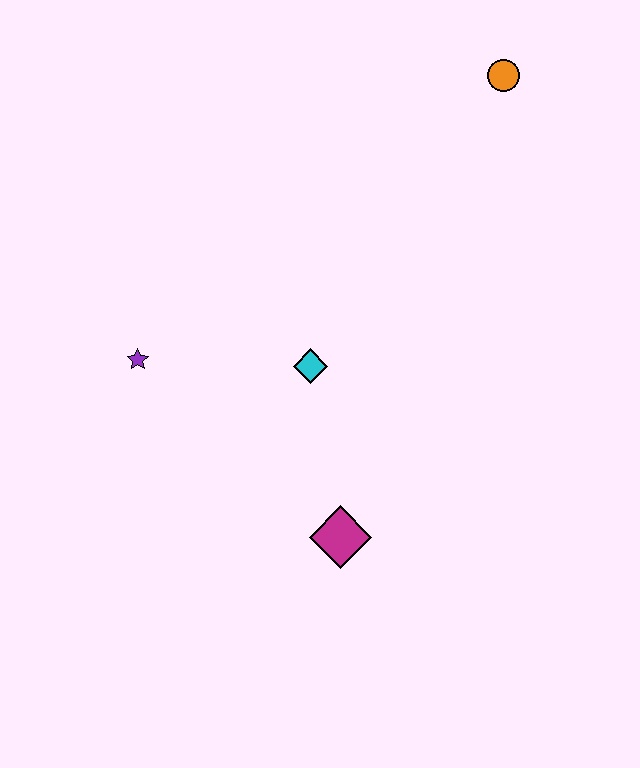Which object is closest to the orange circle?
The cyan diamond is closest to the orange circle.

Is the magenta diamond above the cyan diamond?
No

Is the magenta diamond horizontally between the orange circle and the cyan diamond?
Yes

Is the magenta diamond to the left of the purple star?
No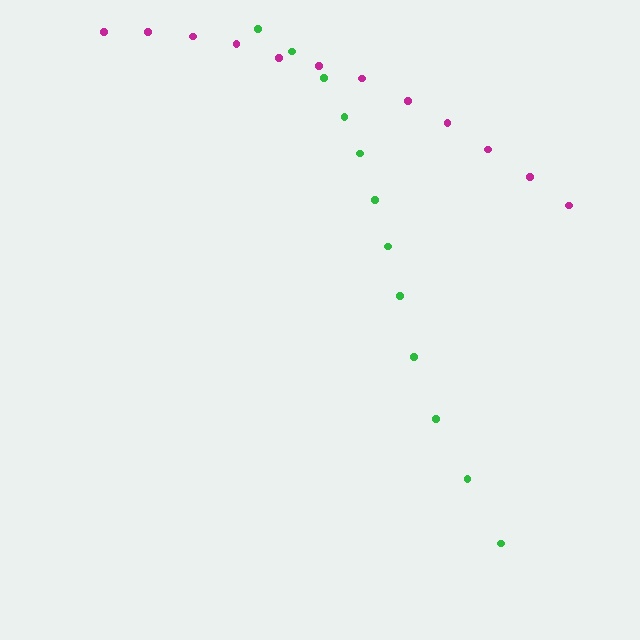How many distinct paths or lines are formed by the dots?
There are 2 distinct paths.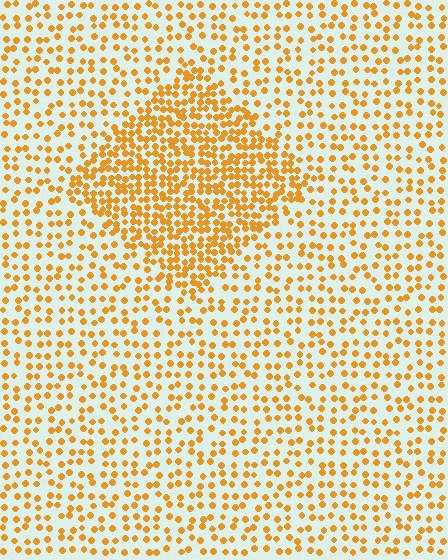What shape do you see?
I see a diamond.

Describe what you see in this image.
The image contains small orange elements arranged at two different densities. A diamond-shaped region is visible where the elements are more densely packed than the surrounding area.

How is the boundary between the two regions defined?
The boundary is defined by a change in element density (approximately 2.1x ratio). All elements are the same color, size, and shape.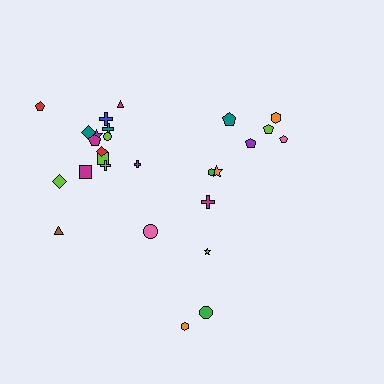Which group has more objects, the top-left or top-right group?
The top-left group.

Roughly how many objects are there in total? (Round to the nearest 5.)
Roughly 25 objects in total.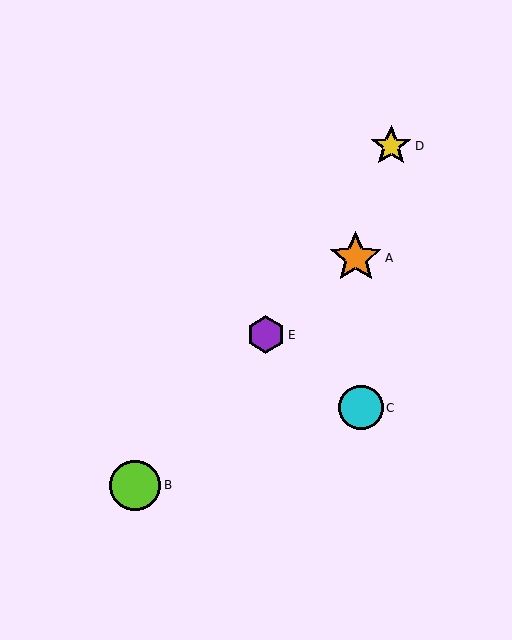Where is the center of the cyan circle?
The center of the cyan circle is at (361, 408).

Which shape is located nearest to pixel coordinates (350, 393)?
The cyan circle (labeled C) at (361, 408) is nearest to that location.